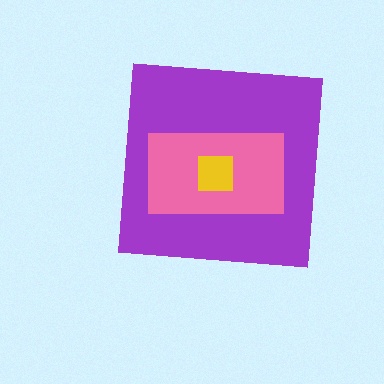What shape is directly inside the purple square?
The pink rectangle.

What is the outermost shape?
The purple square.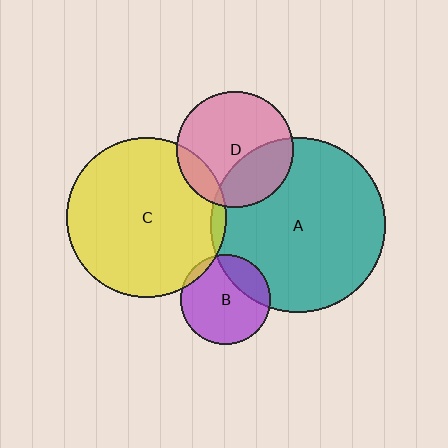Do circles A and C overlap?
Yes.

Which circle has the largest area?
Circle A (teal).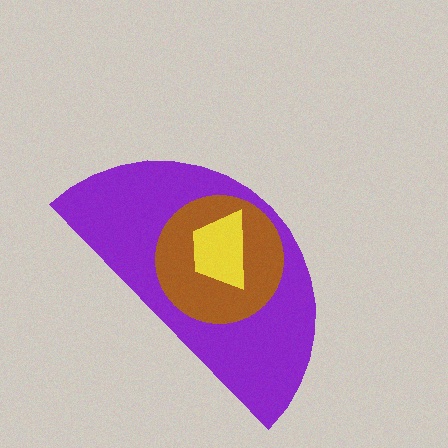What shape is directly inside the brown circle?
The yellow trapezoid.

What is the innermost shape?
The yellow trapezoid.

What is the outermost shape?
The purple semicircle.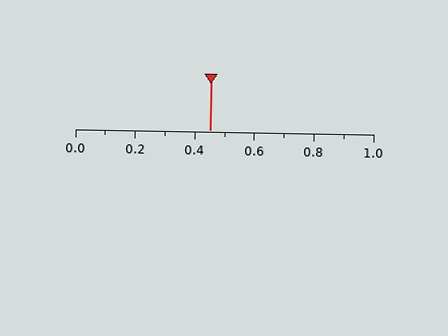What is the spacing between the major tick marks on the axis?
The major ticks are spaced 0.2 apart.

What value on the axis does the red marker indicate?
The marker indicates approximately 0.45.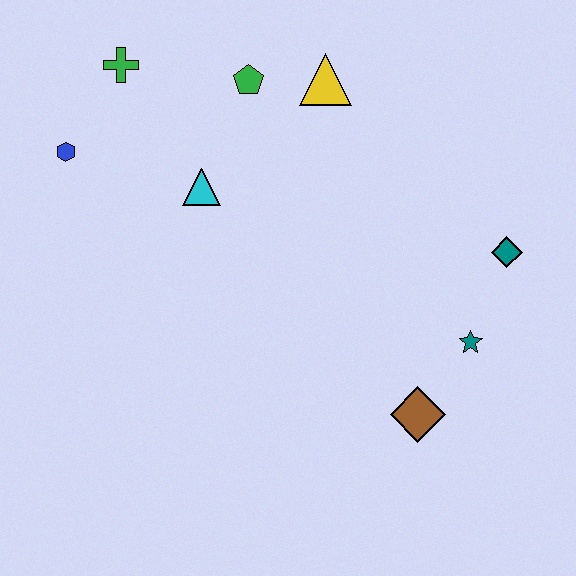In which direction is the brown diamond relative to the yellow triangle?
The brown diamond is below the yellow triangle.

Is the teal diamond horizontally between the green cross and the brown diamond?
No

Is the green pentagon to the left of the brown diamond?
Yes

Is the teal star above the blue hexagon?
No